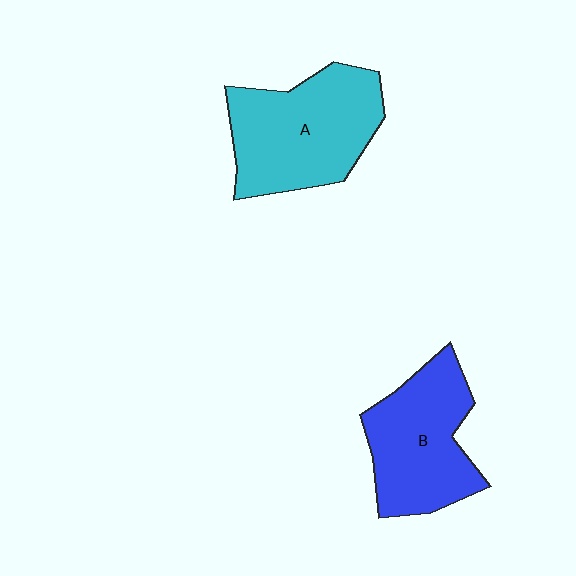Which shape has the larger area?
Shape A (cyan).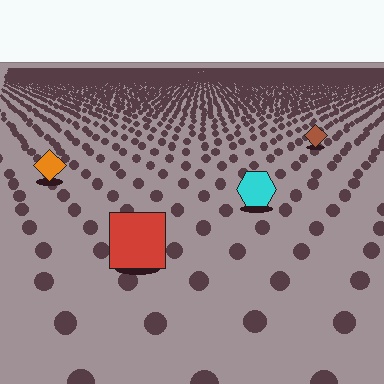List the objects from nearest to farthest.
From nearest to farthest: the red square, the cyan hexagon, the orange diamond, the brown diamond.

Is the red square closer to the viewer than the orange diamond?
Yes. The red square is closer — you can tell from the texture gradient: the ground texture is coarser near it.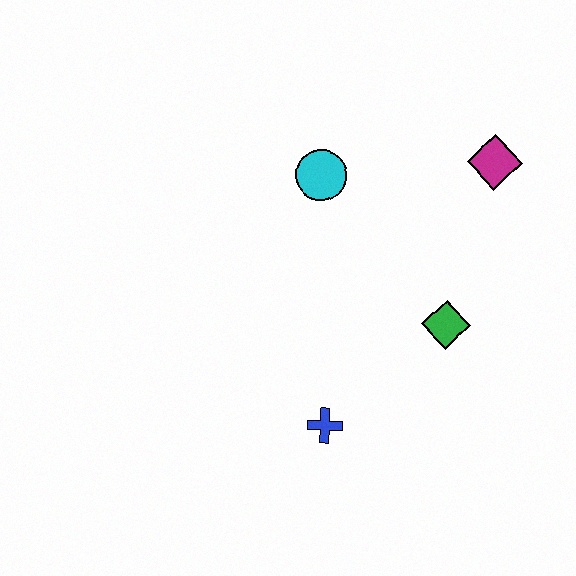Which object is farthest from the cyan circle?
The blue cross is farthest from the cyan circle.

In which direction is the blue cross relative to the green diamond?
The blue cross is to the left of the green diamond.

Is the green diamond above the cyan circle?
No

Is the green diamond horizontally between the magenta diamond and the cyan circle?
Yes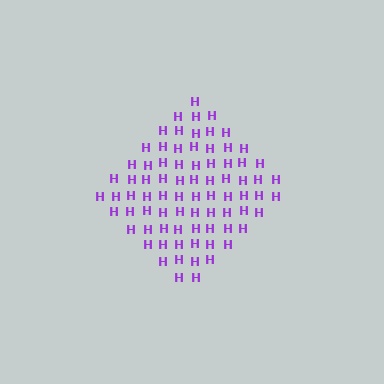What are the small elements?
The small elements are letter H's.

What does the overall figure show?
The overall figure shows a diamond.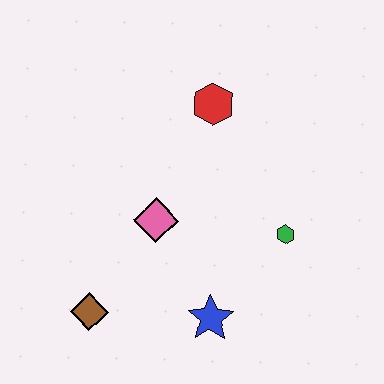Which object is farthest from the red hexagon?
The brown diamond is farthest from the red hexagon.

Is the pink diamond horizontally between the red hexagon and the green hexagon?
No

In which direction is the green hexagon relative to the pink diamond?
The green hexagon is to the right of the pink diamond.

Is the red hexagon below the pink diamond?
No